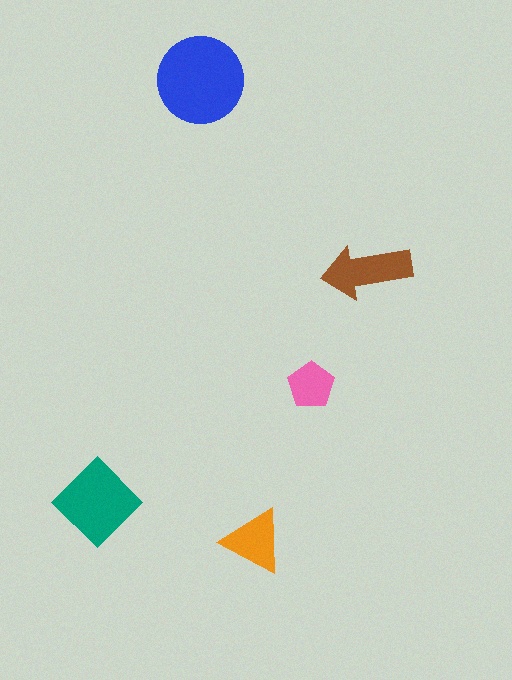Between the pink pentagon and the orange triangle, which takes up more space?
The orange triangle.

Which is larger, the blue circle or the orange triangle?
The blue circle.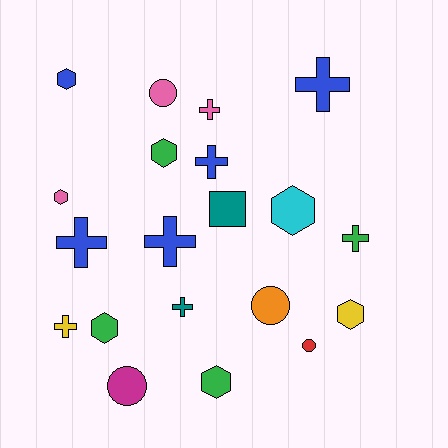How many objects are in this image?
There are 20 objects.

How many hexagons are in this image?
There are 7 hexagons.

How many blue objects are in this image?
There are 5 blue objects.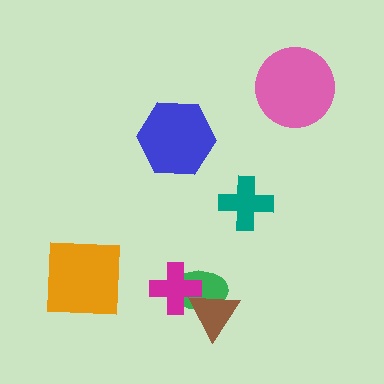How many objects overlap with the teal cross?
0 objects overlap with the teal cross.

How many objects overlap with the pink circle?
0 objects overlap with the pink circle.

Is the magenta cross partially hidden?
Yes, it is partially covered by another shape.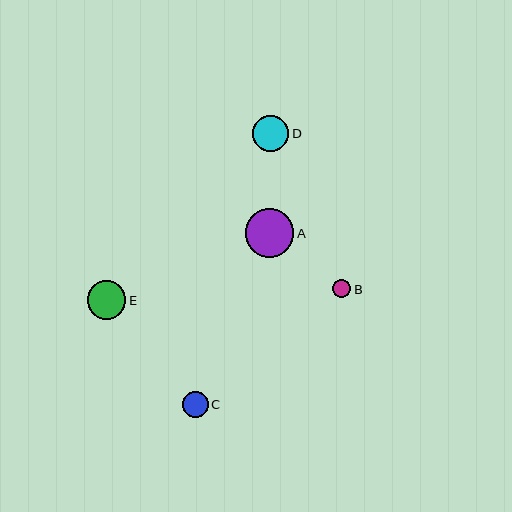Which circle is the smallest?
Circle B is the smallest with a size of approximately 18 pixels.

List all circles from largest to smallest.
From largest to smallest: A, E, D, C, B.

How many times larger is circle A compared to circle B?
Circle A is approximately 2.7 times the size of circle B.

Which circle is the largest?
Circle A is the largest with a size of approximately 48 pixels.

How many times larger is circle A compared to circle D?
Circle A is approximately 1.4 times the size of circle D.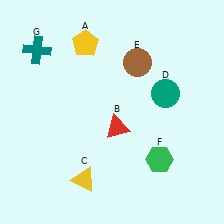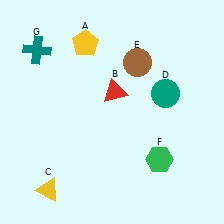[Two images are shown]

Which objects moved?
The objects that moved are: the red triangle (B), the yellow triangle (C).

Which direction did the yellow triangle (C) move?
The yellow triangle (C) moved left.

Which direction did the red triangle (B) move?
The red triangle (B) moved up.